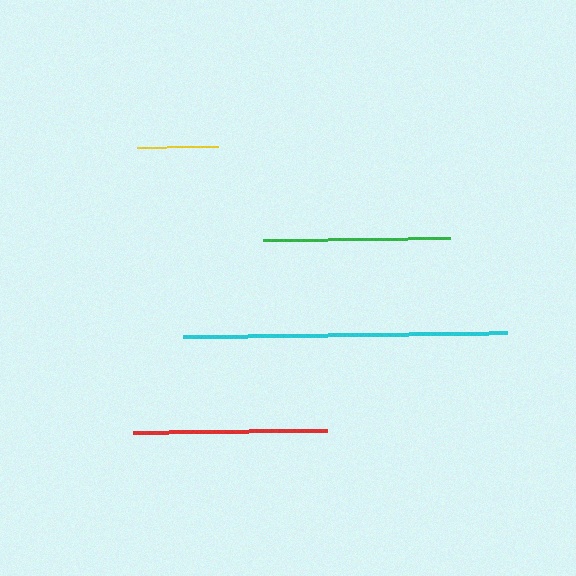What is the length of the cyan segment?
The cyan segment is approximately 324 pixels long.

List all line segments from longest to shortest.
From longest to shortest: cyan, red, green, yellow.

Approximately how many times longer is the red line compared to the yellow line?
The red line is approximately 2.4 times the length of the yellow line.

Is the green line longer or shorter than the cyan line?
The cyan line is longer than the green line.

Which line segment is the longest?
The cyan line is the longest at approximately 324 pixels.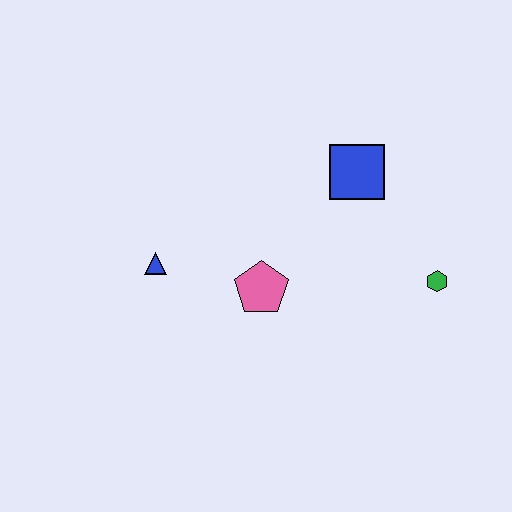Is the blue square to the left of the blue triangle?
No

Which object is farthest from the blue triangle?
The green hexagon is farthest from the blue triangle.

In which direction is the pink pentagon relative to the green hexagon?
The pink pentagon is to the left of the green hexagon.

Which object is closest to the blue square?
The green hexagon is closest to the blue square.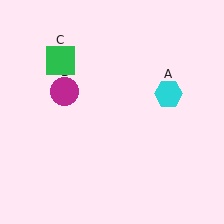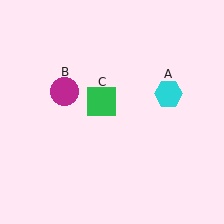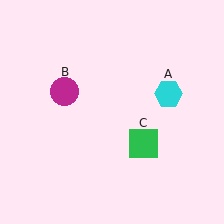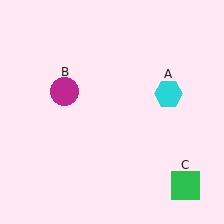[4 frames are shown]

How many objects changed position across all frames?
1 object changed position: green square (object C).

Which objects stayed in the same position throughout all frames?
Cyan hexagon (object A) and magenta circle (object B) remained stationary.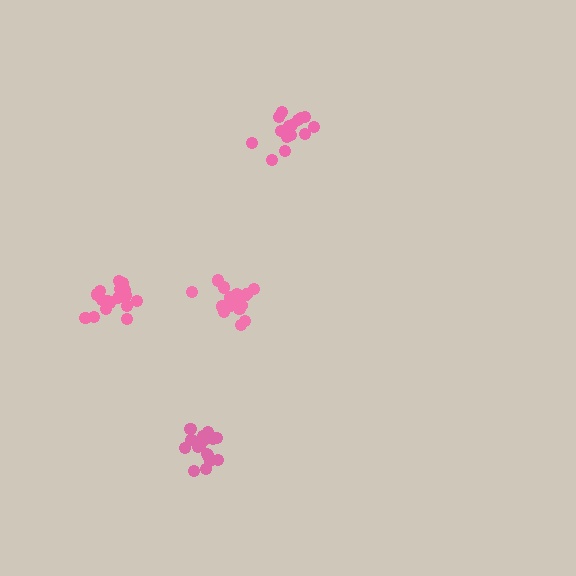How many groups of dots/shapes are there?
There are 4 groups.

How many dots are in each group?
Group 1: 16 dots, Group 2: 18 dots, Group 3: 17 dots, Group 4: 19 dots (70 total).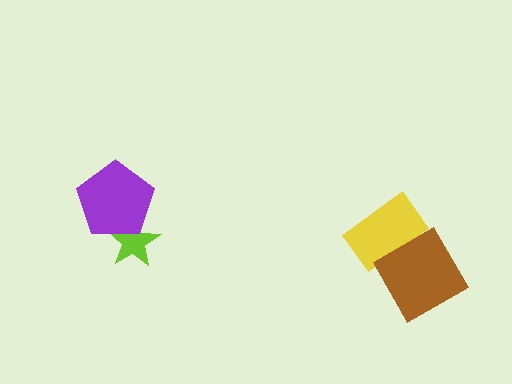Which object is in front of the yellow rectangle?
The brown diamond is in front of the yellow rectangle.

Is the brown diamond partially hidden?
No, no other shape covers it.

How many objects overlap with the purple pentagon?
1 object overlaps with the purple pentagon.